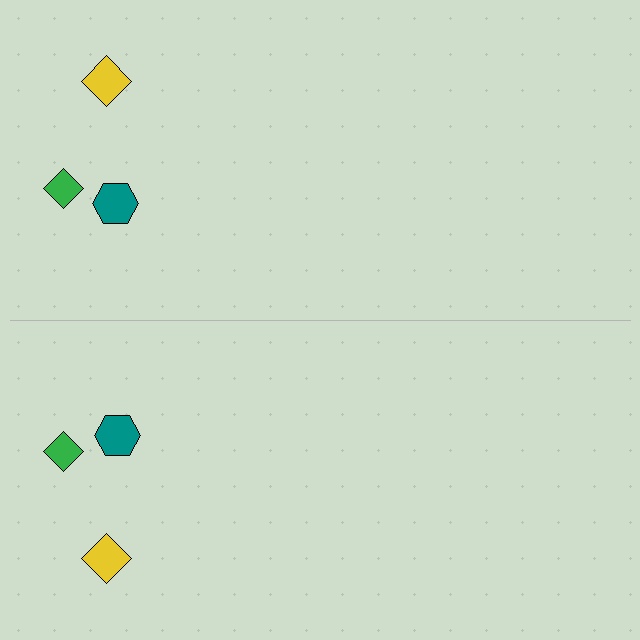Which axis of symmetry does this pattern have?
The pattern has a horizontal axis of symmetry running through the center of the image.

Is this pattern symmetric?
Yes, this pattern has bilateral (reflection) symmetry.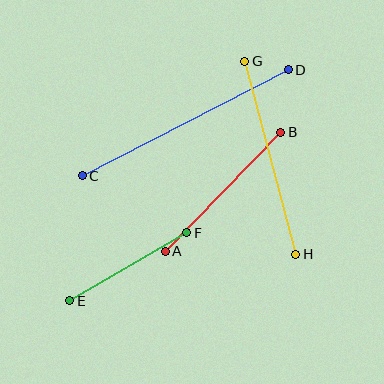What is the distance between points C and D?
The distance is approximately 231 pixels.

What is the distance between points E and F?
The distance is approximately 136 pixels.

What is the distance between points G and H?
The distance is approximately 200 pixels.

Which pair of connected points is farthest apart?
Points C and D are farthest apart.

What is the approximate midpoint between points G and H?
The midpoint is at approximately (270, 158) pixels.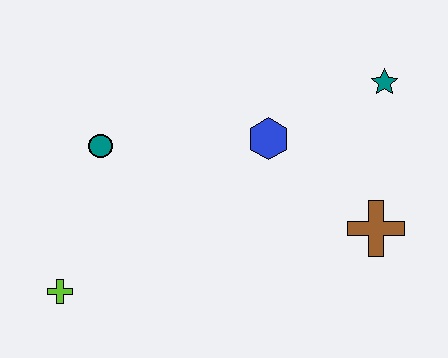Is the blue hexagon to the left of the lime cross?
No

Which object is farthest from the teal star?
The lime cross is farthest from the teal star.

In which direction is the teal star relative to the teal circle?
The teal star is to the right of the teal circle.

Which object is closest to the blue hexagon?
The teal star is closest to the blue hexagon.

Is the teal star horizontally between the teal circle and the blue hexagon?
No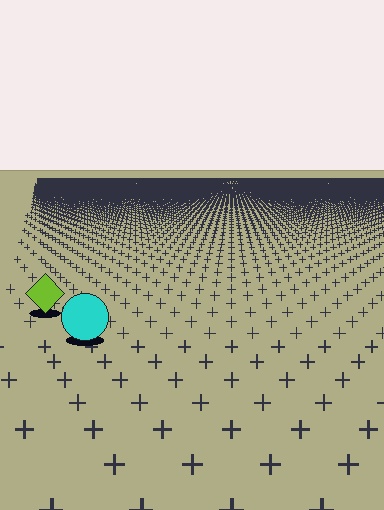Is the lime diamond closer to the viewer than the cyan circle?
No. The cyan circle is closer — you can tell from the texture gradient: the ground texture is coarser near it.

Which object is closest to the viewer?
The cyan circle is closest. The texture marks near it are larger and more spread out.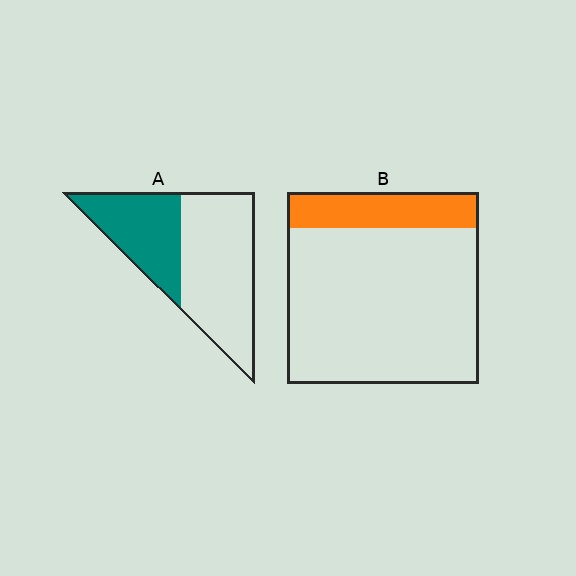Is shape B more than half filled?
No.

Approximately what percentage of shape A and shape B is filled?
A is approximately 40% and B is approximately 20%.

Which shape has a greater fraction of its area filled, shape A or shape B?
Shape A.